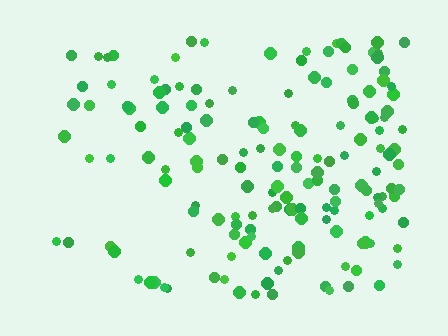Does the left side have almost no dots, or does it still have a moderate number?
Still a moderate number, just noticeably fewer than the right.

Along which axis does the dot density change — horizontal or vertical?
Horizontal.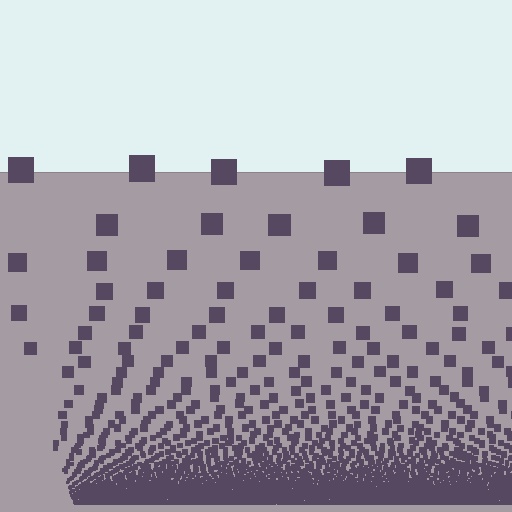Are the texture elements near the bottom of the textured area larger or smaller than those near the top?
Smaller. The gradient is inverted — elements near the bottom are smaller and denser.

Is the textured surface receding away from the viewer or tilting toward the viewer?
The surface appears to tilt toward the viewer. Texture elements get larger and sparser toward the top.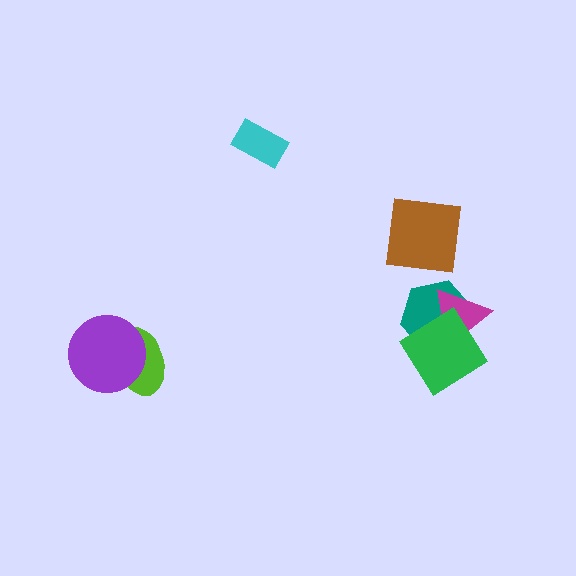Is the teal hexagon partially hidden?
Yes, it is partially covered by another shape.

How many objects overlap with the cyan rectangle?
0 objects overlap with the cyan rectangle.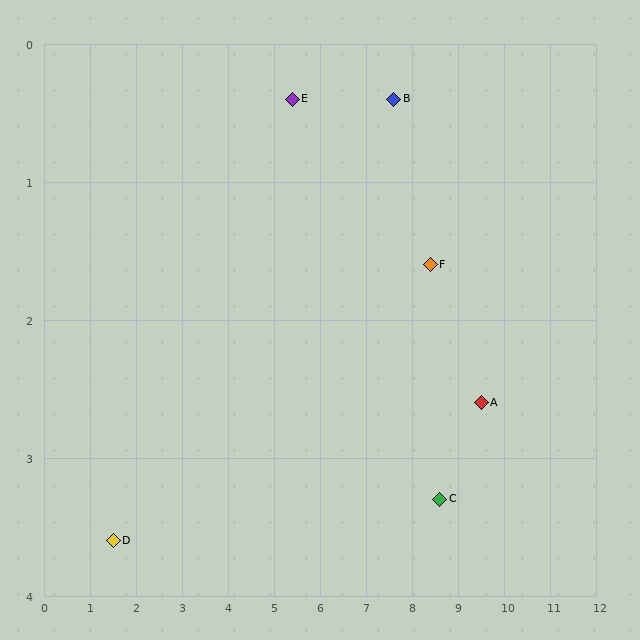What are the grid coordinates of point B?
Point B is at approximately (7.6, 0.4).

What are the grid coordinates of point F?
Point F is at approximately (8.4, 1.6).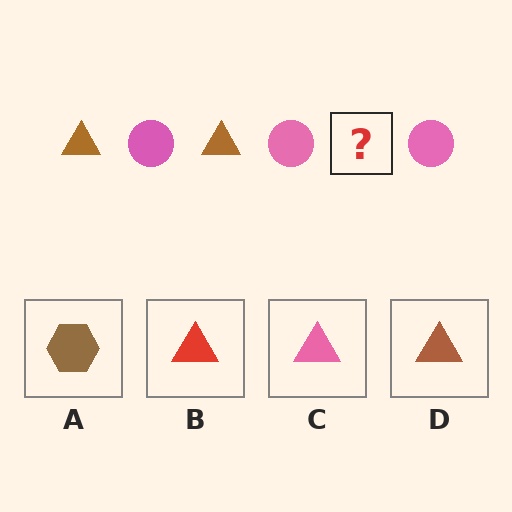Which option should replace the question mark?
Option D.